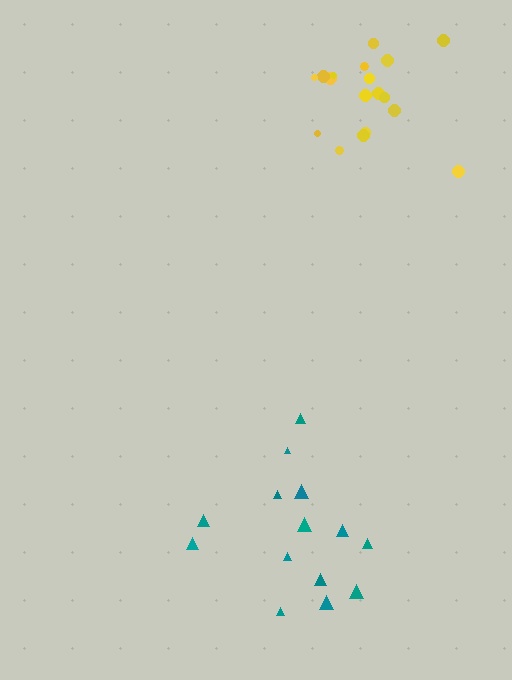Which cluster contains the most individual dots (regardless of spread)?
Yellow (18).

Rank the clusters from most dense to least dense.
yellow, teal.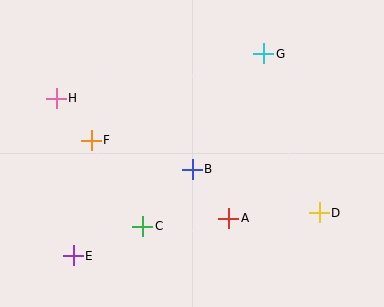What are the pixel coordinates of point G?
Point G is at (264, 54).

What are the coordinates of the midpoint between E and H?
The midpoint between E and H is at (65, 177).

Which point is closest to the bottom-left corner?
Point E is closest to the bottom-left corner.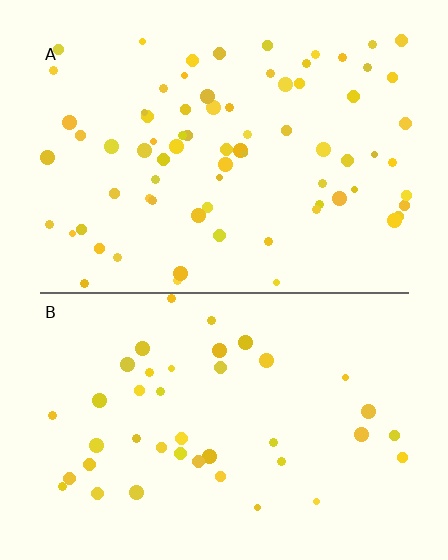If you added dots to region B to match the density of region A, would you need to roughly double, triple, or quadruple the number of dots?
Approximately double.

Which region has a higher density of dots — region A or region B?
A (the top).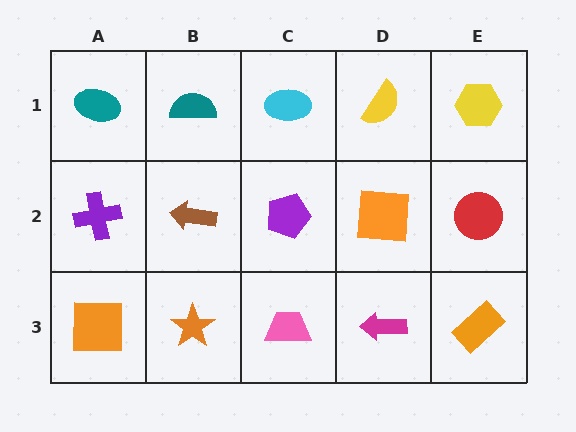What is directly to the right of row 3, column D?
An orange rectangle.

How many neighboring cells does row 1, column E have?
2.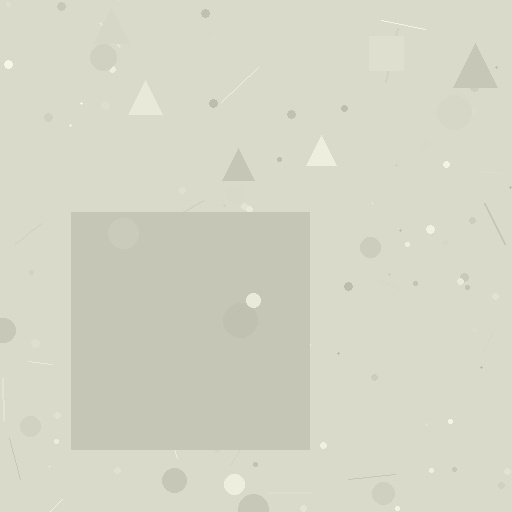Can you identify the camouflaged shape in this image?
The camouflaged shape is a square.